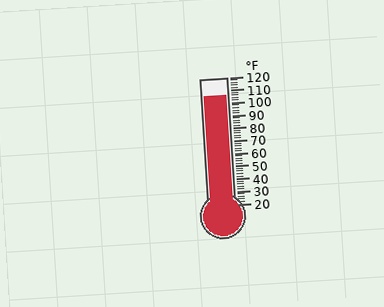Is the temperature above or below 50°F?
The temperature is above 50°F.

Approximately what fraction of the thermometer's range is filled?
The thermometer is filled to approximately 85% of its range.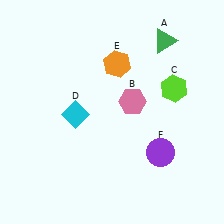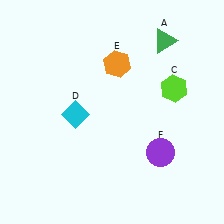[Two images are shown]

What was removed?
The pink hexagon (B) was removed in Image 2.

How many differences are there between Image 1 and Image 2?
There is 1 difference between the two images.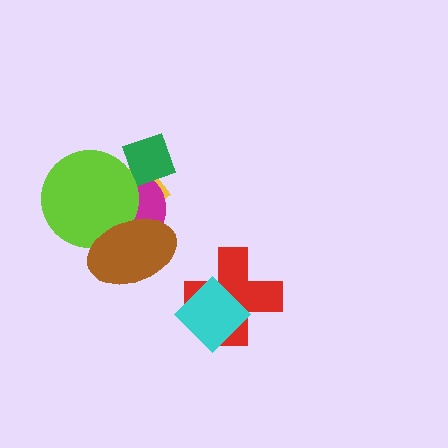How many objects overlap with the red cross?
1 object overlaps with the red cross.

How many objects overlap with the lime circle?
3 objects overlap with the lime circle.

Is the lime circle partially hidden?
Yes, it is partially covered by another shape.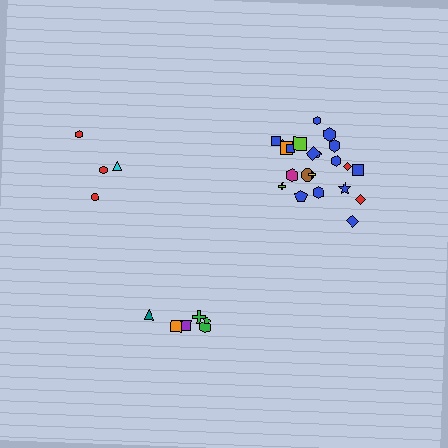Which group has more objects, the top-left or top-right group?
The top-right group.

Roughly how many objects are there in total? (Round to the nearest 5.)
Roughly 30 objects in total.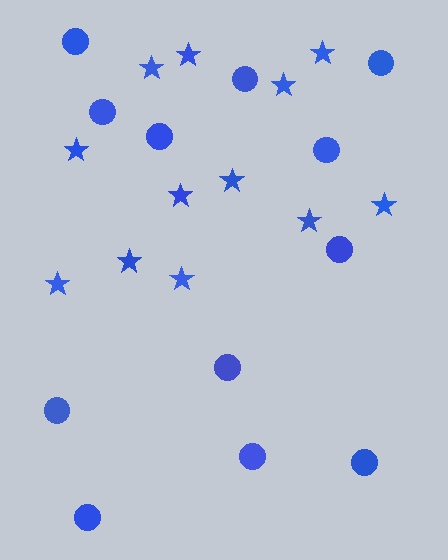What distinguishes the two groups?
There are 2 groups: one group of circles (12) and one group of stars (12).